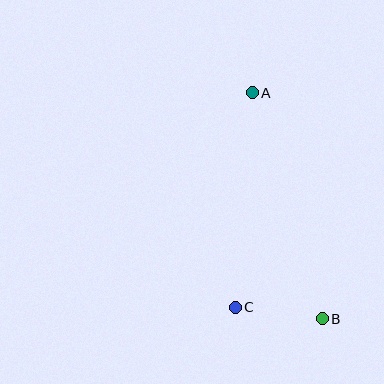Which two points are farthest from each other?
Points A and B are farthest from each other.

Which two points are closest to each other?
Points B and C are closest to each other.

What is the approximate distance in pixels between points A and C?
The distance between A and C is approximately 215 pixels.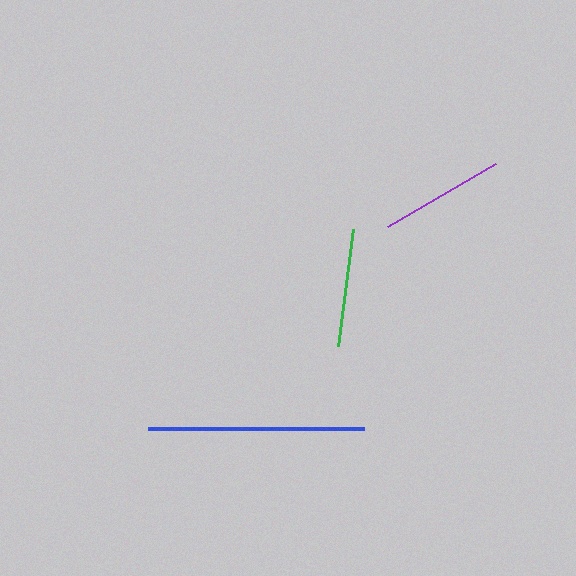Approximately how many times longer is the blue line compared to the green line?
The blue line is approximately 1.8 times the length of the green line.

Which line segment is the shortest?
The green line is the shortest at approximately 118 pixels.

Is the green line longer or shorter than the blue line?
The blue line is longer than the green line.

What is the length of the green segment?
The green segment is approximately 118 pixels long.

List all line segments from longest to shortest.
From longest to shortest: blue, purple, green.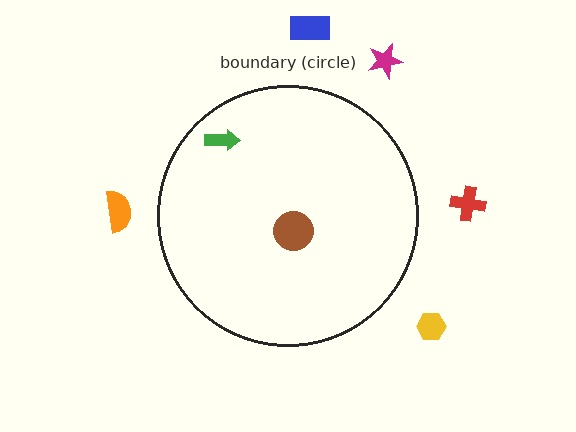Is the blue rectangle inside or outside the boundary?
Outside.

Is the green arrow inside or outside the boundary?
Inside.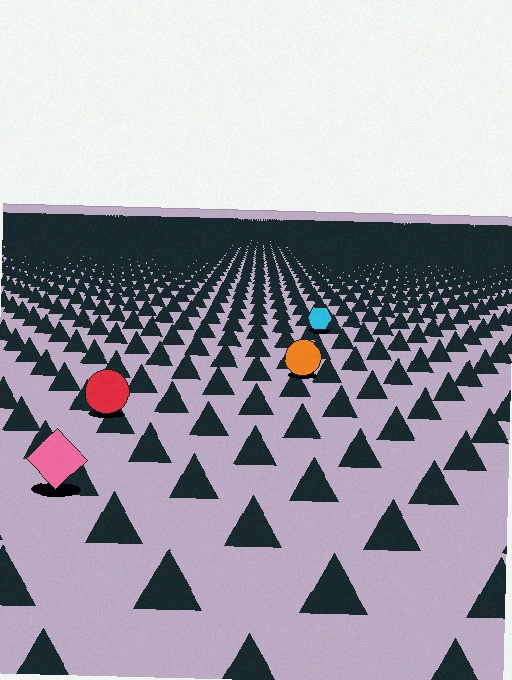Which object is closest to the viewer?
The pink diamond is closest. The texture marks near it are larger and more spread out.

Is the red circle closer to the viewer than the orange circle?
Yes. The red circle is closer — you can tell from the texture gradient: the ground texture is coarser near it.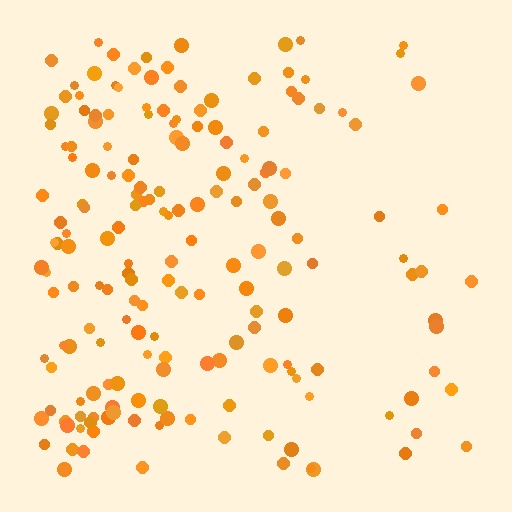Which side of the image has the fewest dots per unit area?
The right.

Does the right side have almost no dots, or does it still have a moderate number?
Still a moderate number, just noticeably fewer than the left.